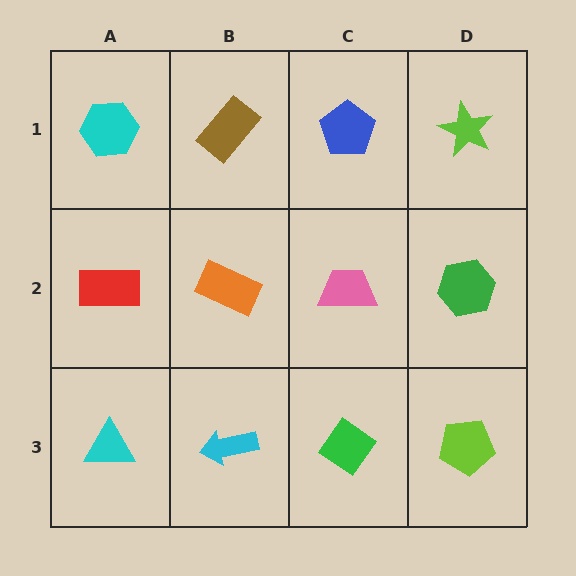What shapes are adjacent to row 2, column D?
A lime star (row 1, column D), a lime pentagon (row 3, column D), a pink trapezoid (row 2, column C).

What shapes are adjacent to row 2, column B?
A brown rectangle (row 1, column B), a cyan arrow (row 3, column B), a red rectangle (row 2, column A), a pink trapezoid (row 2, column C).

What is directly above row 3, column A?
A red rectangle.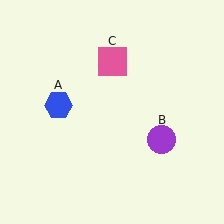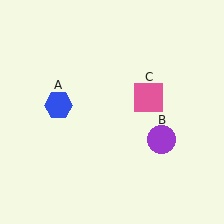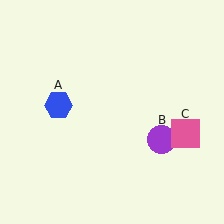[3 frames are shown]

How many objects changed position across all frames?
1 object changed position: pink square (object C).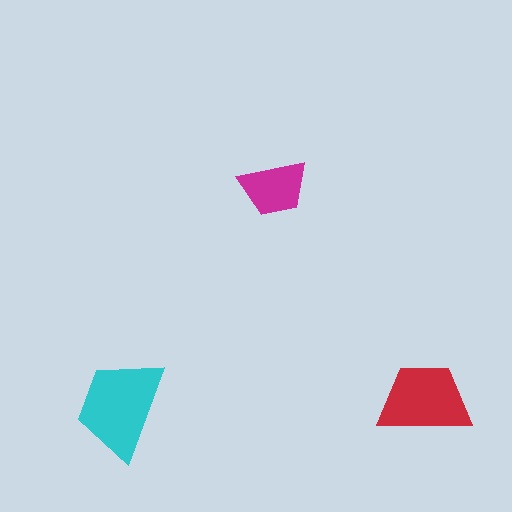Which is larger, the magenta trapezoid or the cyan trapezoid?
The cyan one.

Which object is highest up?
The magenta trapezoid is topmost.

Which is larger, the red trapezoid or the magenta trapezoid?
The red one.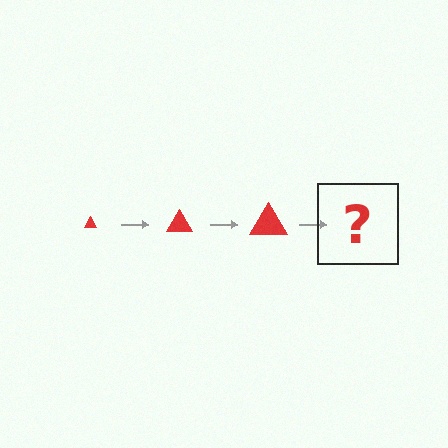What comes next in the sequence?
The next element should be a red triangle, larger than the previous one.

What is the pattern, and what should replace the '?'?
The pattern is that the triangle gets progressively larger each step. The '?' should be a red triangle, larger than the previous one.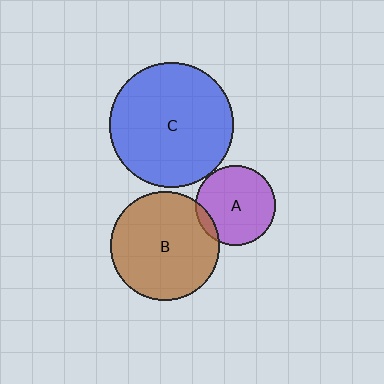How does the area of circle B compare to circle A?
Approximately 1.8 times.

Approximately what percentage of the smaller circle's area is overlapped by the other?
Approximately 10%.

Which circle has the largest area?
Circle C (blue).